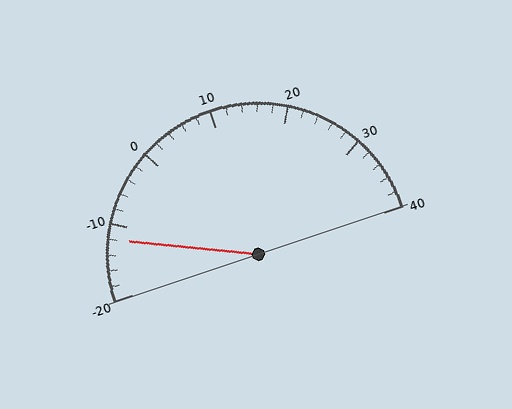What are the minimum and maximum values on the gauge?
The gauge ranges from -20 to 40.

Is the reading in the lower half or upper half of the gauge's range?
The reading is in the lower half of the range (-20 to 40).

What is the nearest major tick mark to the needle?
The nearest major tick mark is -10.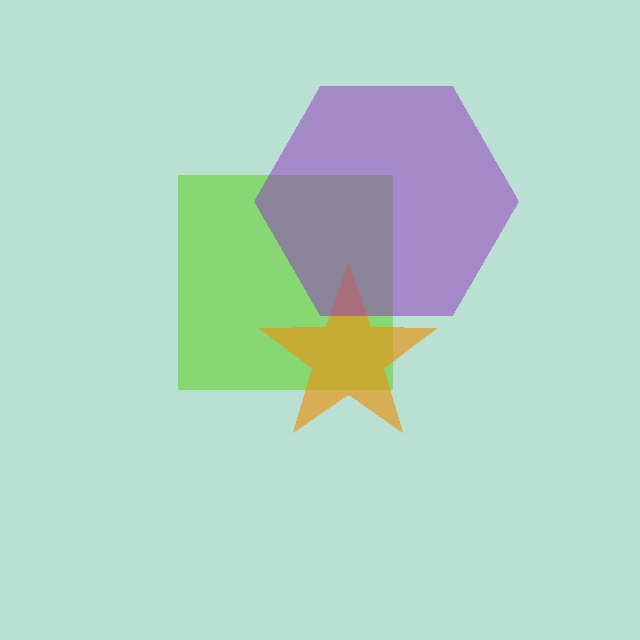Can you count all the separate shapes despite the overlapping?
Yes, there are 3 separate shapes.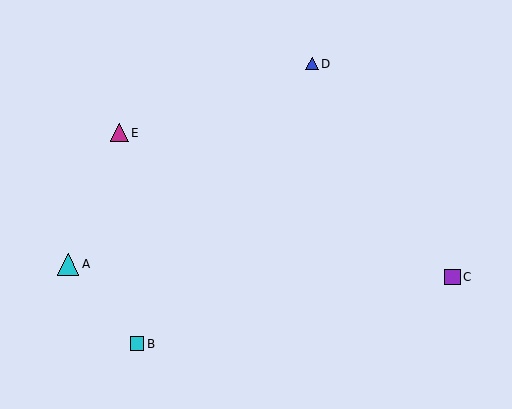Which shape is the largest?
The cyan triangle (labeled A) is the largest.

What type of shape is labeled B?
Shape B is a cyan square.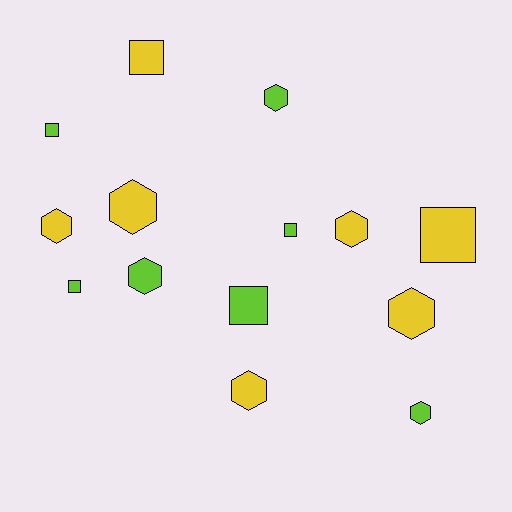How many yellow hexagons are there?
There are 5 yellow hexagons.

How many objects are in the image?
There are 14 objects.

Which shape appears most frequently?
Hexagon, with 8 objects.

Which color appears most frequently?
Lime, with 7 objects.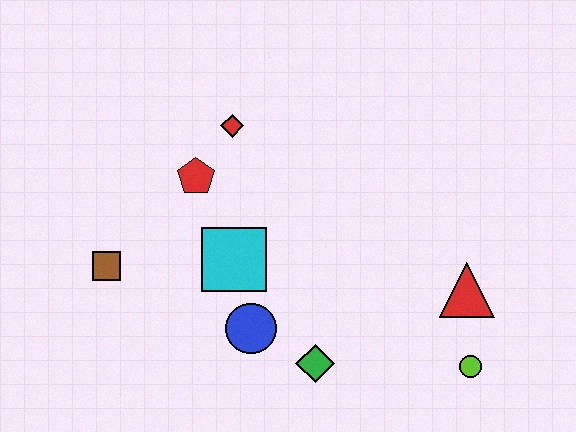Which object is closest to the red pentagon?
The red diamond is closest to the red pentagon.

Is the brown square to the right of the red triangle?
No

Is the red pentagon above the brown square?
Yes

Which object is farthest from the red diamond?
The lime circle is farthest from the red diamond.